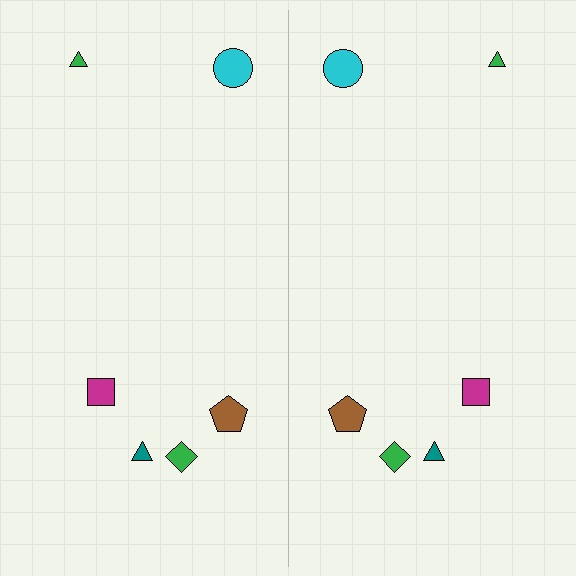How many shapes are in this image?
There are 12 shapes in this image.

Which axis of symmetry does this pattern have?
The pattern has a vertical axis of symmetry running through the center of the image.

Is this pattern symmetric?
Yes, this pattern has bilateral (reflection) symmetry.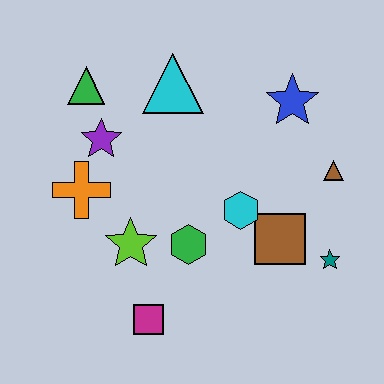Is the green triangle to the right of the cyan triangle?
No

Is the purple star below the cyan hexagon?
No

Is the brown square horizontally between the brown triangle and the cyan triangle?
Yes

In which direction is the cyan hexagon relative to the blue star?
The cyan hexagon is below the blue star.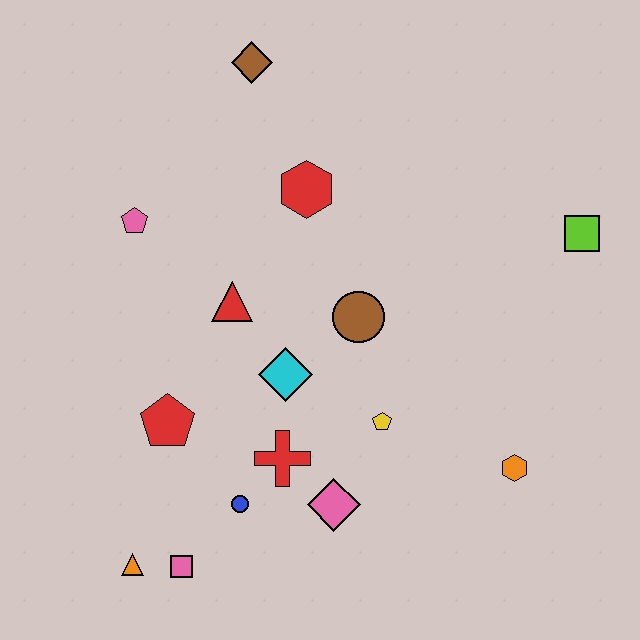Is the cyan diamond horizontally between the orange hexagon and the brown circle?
No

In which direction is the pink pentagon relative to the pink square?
The pink pentagon is above the pink square.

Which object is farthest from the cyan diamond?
The lime square is farthest from the cyan diamond.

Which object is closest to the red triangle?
The cyan diamond is closest to the red triangle.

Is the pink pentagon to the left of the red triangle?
Yes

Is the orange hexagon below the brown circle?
Yes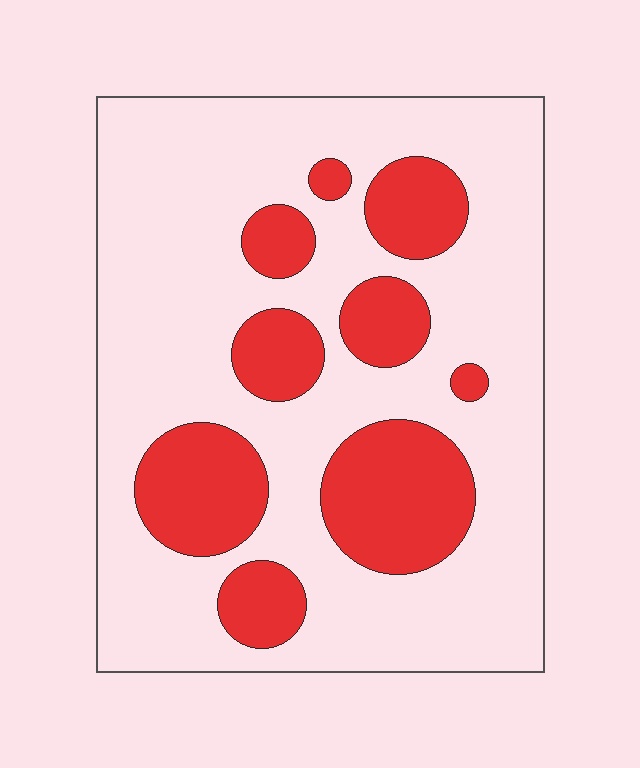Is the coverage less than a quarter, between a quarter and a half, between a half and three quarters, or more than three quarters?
Between a quarter and a half.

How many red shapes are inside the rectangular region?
9.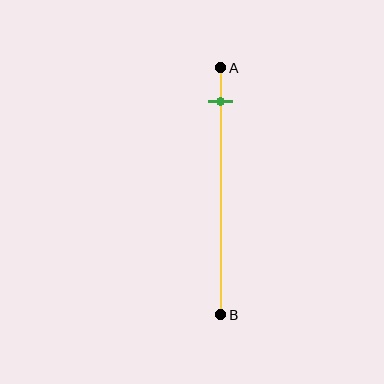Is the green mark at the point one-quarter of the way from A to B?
No, the mark is at about 15% from A, not at the 25% one-quarter point.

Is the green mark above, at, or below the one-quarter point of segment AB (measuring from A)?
The green mark is above the one-quarter point of segment AB.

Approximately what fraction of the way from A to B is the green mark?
The green mark is approximately 15% of the way from A to B.